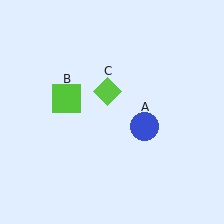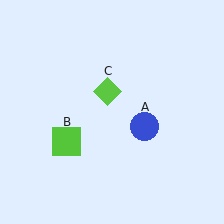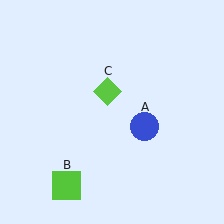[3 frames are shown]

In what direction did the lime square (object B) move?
The lime square (object B) moved down.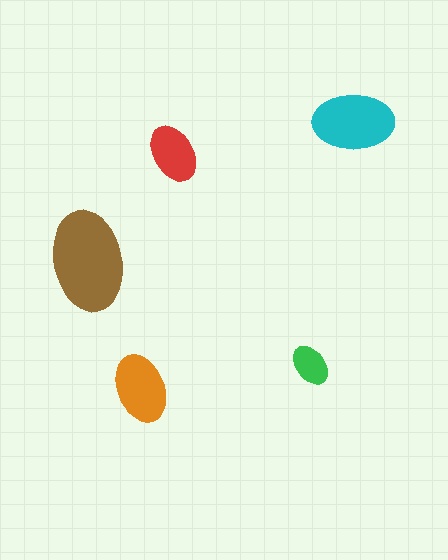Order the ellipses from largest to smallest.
the brown one, the cyan one, the orange one, the red one, the green one.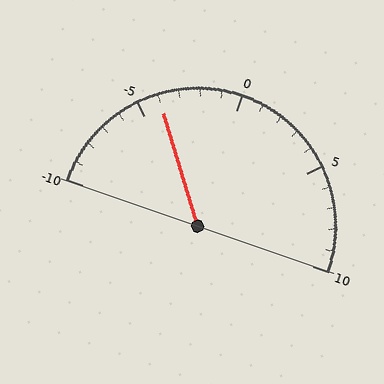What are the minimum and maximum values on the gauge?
The gauge ranges from -10 to 10.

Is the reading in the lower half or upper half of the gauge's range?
The reading is in the lower half of the range (-10 to 10).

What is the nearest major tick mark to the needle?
The nearest major tick mark is -5.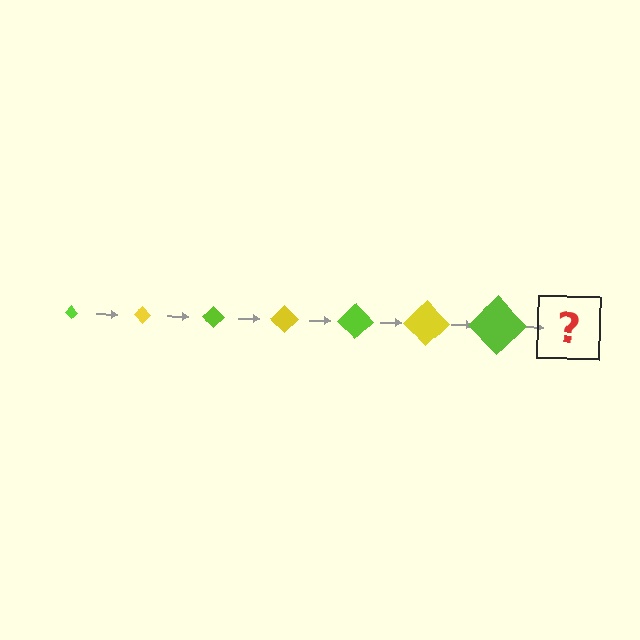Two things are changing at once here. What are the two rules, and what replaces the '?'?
The two rules are that the diamond grows larger each step and the color cycles through lime and yellow. The '?' should be a yellow diamond, larger than the previous one.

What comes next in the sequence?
The next element should be a yellow diamond, larger than the previous one.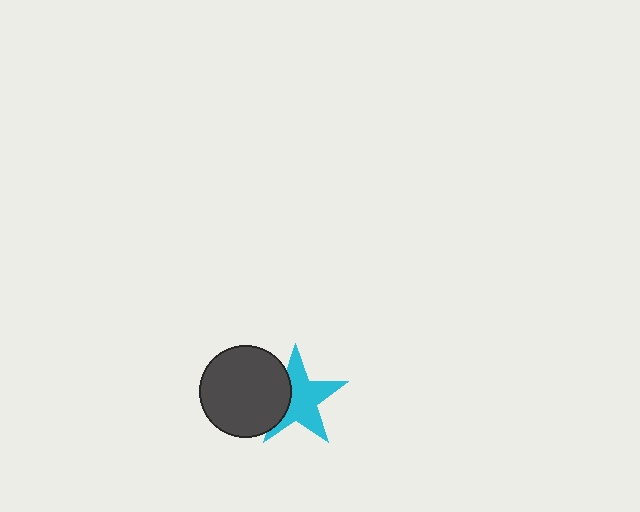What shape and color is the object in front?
The object in front is a dark gray circle.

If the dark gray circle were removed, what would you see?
You would see the complete cyan star.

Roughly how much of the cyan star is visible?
Most of it is visible (roughly 69%).